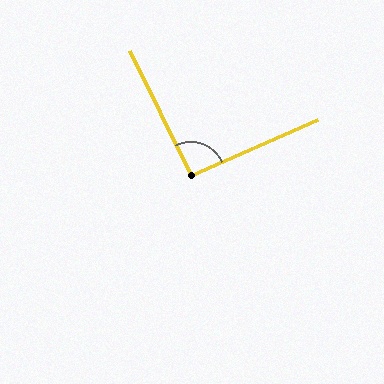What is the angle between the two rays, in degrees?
Approximately 92 degrees.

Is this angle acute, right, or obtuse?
It is approximately a right angle.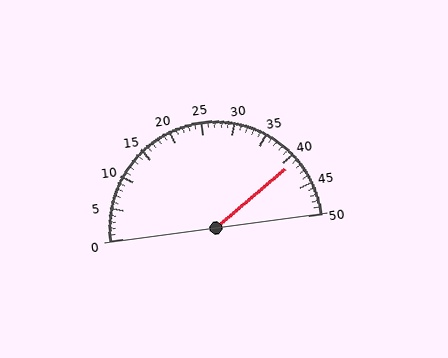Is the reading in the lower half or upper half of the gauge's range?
The reading is in the upper half of the range (0 to 50).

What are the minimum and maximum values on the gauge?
The gauge ranges from 0 to 50.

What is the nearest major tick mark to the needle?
The nearest major tick mark is 40.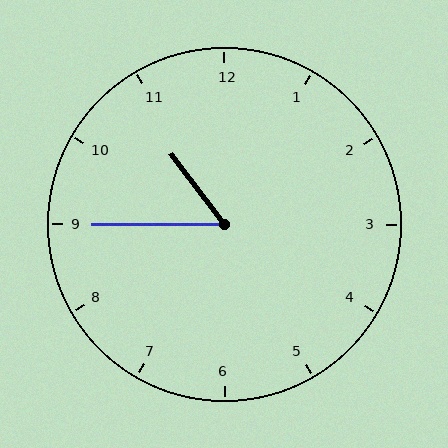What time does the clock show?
10:45.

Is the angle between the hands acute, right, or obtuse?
It is acute.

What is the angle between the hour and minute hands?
Approximately 52 degrees.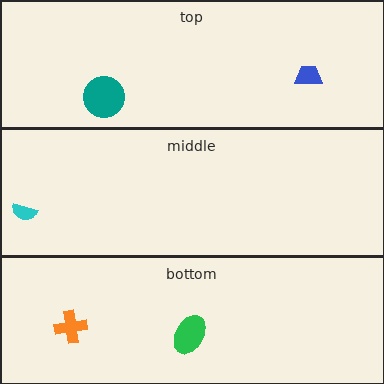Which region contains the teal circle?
The top region.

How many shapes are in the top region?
2.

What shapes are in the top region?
The teal circle, the blue trapezoid.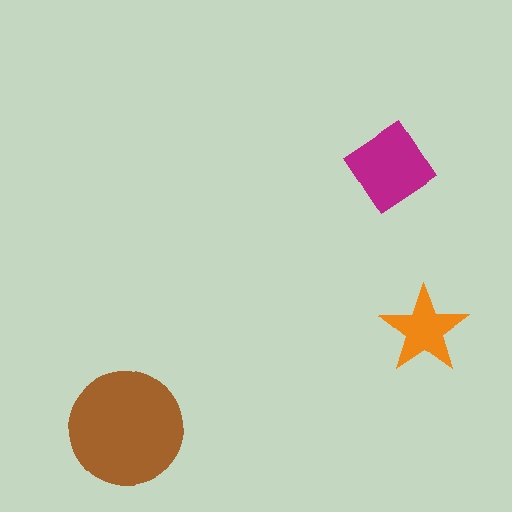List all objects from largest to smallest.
The brown circle, the magenta diamond, the orange star.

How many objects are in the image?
There are 3 objects in the image.